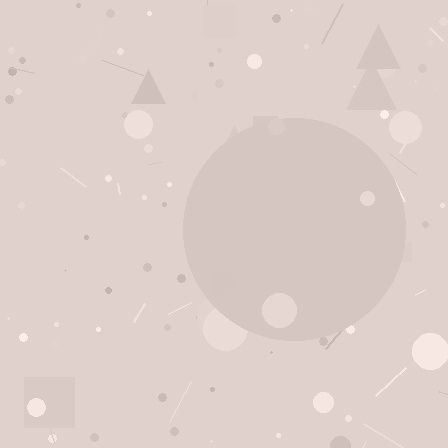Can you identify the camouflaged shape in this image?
The camouflaged shape is a circle.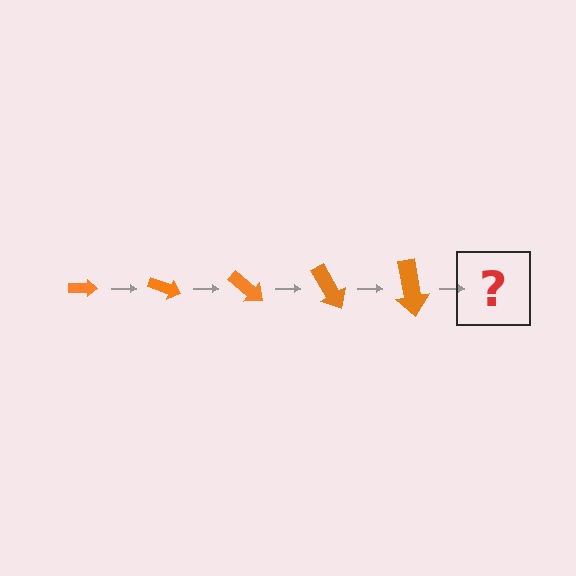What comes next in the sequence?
The next element should be an arrow, larger than the previous one and rotated 100 degrees from the start.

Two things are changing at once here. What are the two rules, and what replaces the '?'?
The two rules are that the arrow grows larger each step and it rotates 20 degrees each step. The '?' should be an arrow, larger than the previous one and rotated 100 degrees from the start.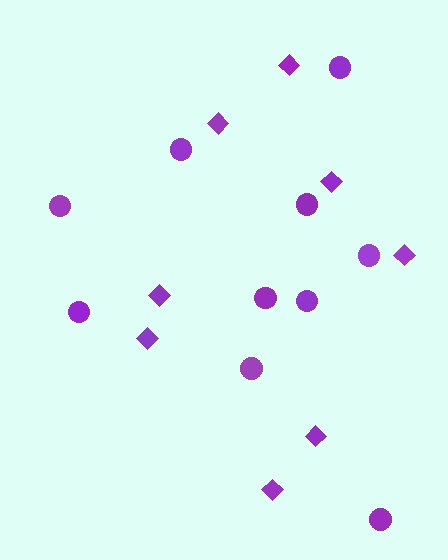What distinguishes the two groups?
There are 2 groups: one group of circles (10) and one group of diamonds (8).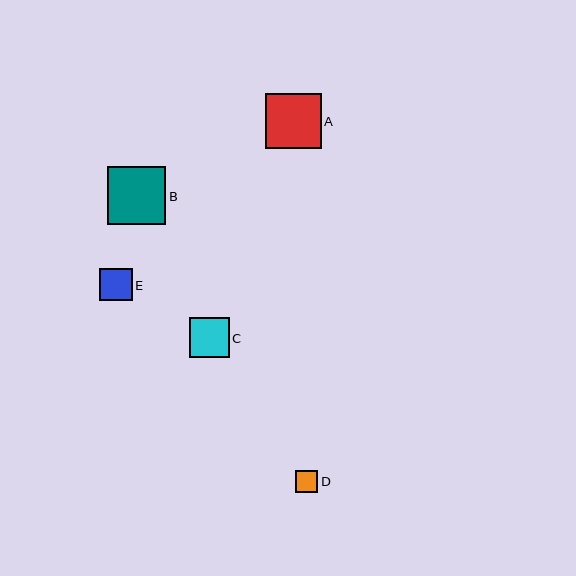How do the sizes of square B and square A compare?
Square B and square A are approximately the same size.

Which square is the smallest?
Square D is the smallest with a size of approximately 22 pixels.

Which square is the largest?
Square B is the largest with a size of approximately 58 pixels.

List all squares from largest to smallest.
From largest to smallest: B, A, C, E, D.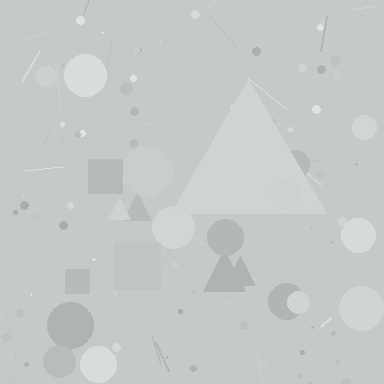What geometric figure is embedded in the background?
A triangle is embedded in the background.